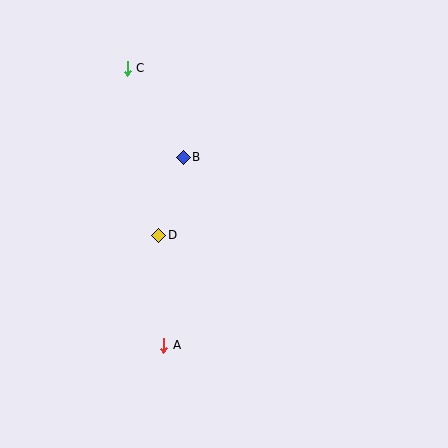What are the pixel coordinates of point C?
Point C is at (127, 68).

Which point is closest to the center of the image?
Point D at (159, 235) is closest to the center.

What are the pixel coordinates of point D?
Point D is at (159, 235).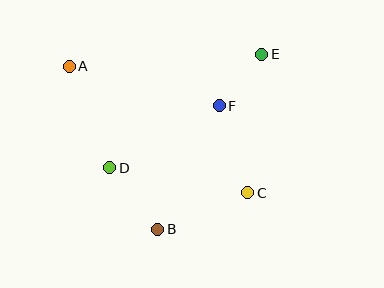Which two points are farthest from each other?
Points A and C are farthest from each other.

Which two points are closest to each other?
Points E and F are closest to each other.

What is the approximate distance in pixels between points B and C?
The distance between B and C is approximately 97 pixels.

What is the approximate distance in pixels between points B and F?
The distance between B and F is approximately 138 pixels.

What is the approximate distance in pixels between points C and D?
The distance between C and D is approximately 140 pixels.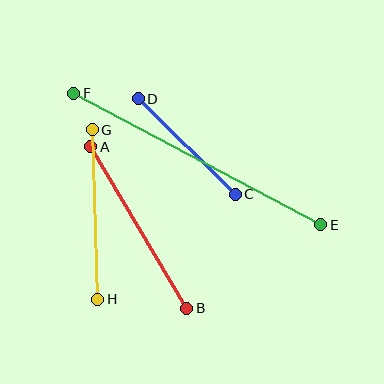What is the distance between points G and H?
The distance is approximately 170 pixels.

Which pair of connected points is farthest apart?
Points E and F are farthest apart.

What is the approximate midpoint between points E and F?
The midpoint is at approximately (197, 159) pixels.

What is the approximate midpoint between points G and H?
The midpoint is at approximately (95, 215) pixels.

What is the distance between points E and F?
The distance is approximately 280 pixels.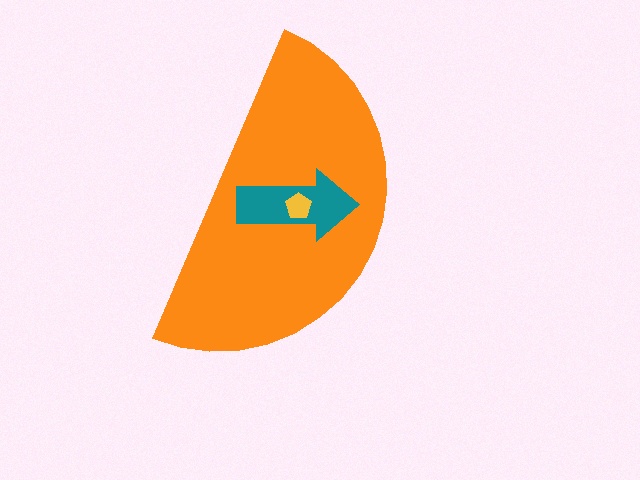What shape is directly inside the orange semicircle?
The teal arrow.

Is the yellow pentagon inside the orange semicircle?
Yes.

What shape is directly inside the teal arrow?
The yellow pentagon.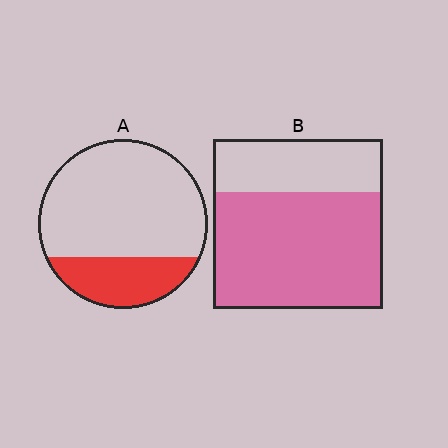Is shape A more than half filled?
No.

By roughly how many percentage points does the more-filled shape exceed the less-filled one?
By roughly 45 percentage points (B over A).